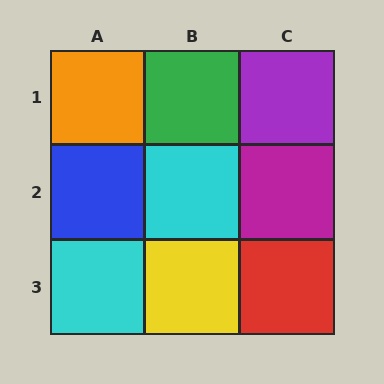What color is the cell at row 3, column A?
Cyan.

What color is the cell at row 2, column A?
Blue.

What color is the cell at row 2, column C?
Magenta.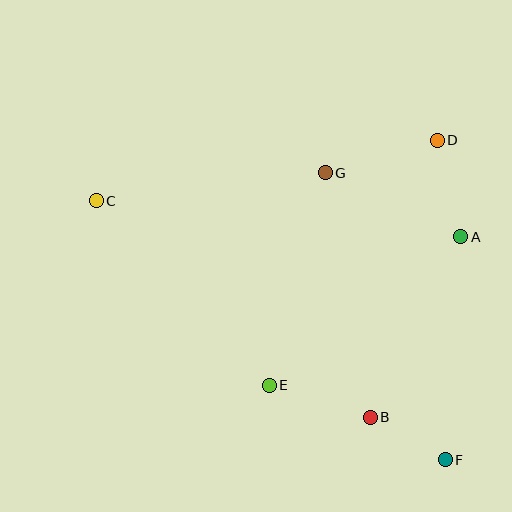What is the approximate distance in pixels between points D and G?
The distance between D and G is approximately 117 pixels.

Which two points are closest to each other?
Points B and F are closest to each other.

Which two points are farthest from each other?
Points C and F are farthest from each other.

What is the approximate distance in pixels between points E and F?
The distance between E and F is approximately 191 pixels.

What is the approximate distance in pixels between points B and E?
The distance between B and E is approximately 106 pixels.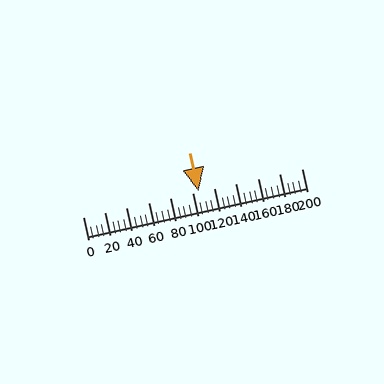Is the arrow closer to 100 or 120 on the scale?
The arrow is closer to 100.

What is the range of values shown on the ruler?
The ruler shows values from 0 to 200.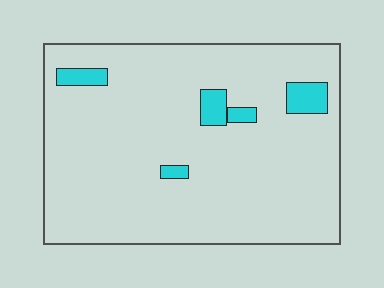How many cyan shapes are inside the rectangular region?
5.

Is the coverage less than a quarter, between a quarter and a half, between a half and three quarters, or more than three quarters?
Less than a quarter.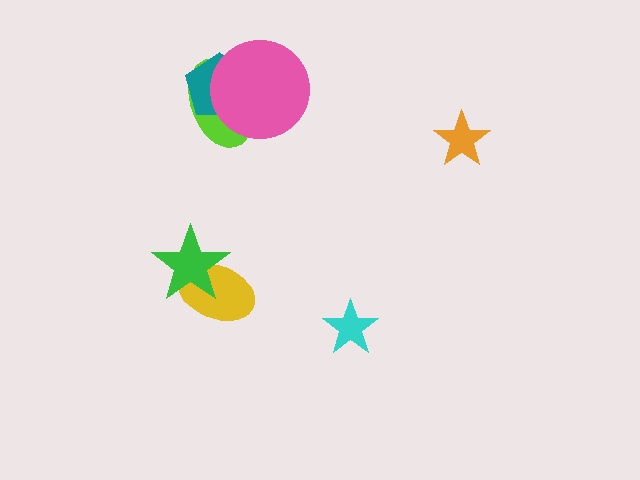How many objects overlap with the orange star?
0 objects overlap with the orange star.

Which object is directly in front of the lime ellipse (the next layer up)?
The teal pentagon is directly in front of the lime ellipse.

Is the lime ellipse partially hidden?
Yes, it is partially covered by another shape.